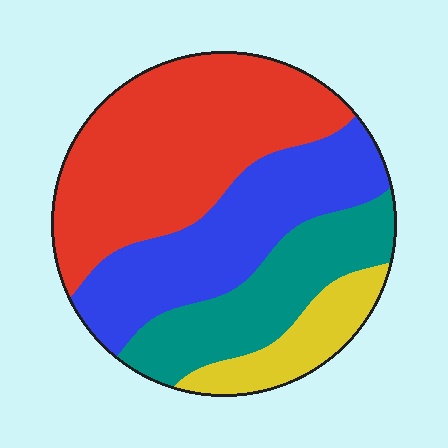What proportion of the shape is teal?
Teal covers roughly 20% of the shape.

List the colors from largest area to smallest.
From largest to smallest: red, blue, teal, yellow.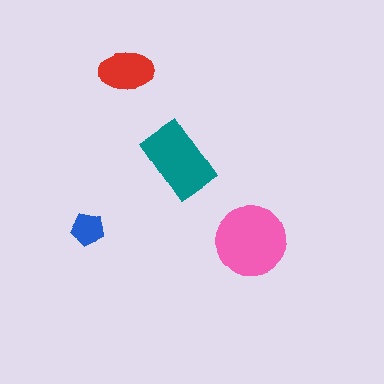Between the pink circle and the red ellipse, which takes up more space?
The pink circle.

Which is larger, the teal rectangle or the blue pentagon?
The teal rectangle.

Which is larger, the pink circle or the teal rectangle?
The pink circle.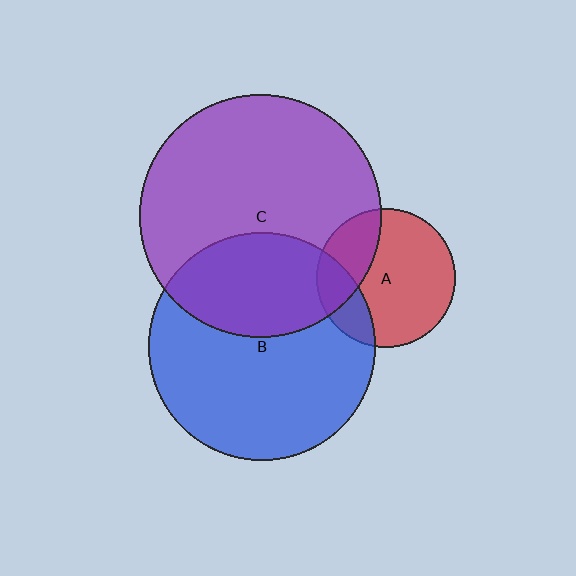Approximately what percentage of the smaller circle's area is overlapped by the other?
Approximately 35%.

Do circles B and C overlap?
Yes.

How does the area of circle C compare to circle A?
Approximately 3.1 times.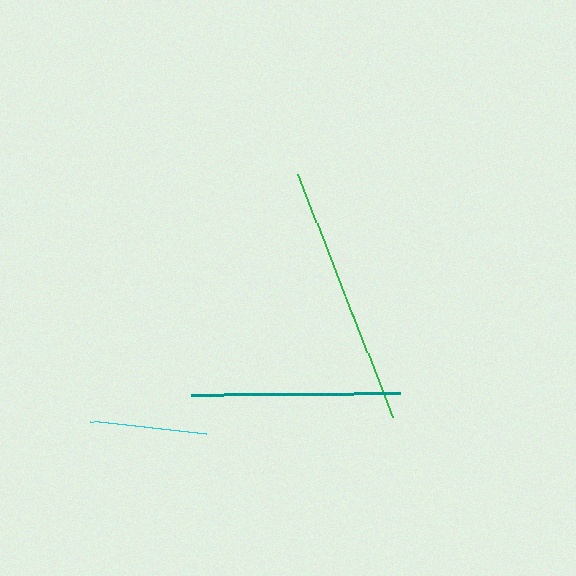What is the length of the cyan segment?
The cyan segment is approximately 117 pixels long.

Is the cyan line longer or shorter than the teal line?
The teal line is longer than the cyan line.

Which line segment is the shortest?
The cyan line is the shortest at approximately 117 pixels.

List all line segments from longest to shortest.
From longest to shortest: green, teal, cyan.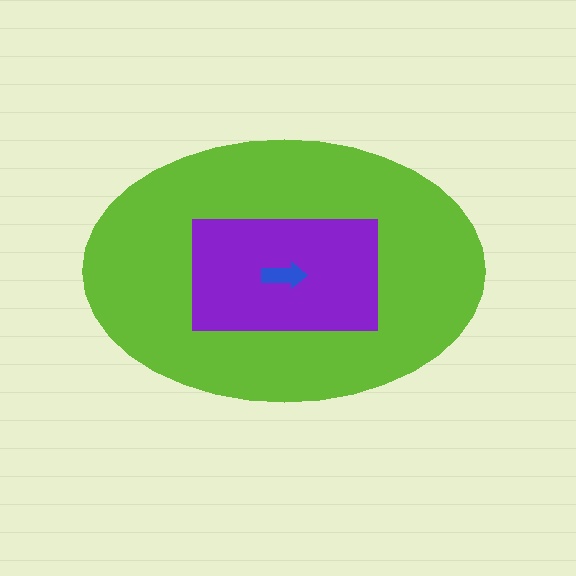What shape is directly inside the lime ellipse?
The purple rectangle.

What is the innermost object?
The blue arrow.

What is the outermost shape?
The lime ellipse.